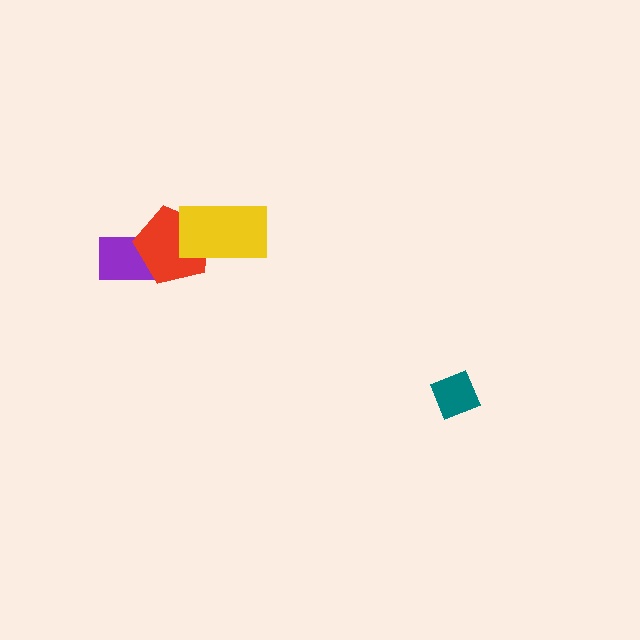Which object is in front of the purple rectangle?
The red pentagon is in front of the purple rectangle.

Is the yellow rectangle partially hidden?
No, no other shape covers it.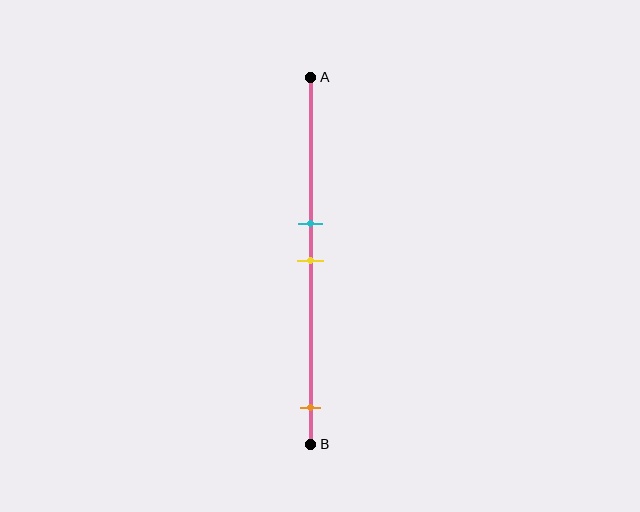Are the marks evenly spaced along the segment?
No, the marks are not evenly spaced.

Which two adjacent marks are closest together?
The cyan and yellow marks are the closest adjacent pair.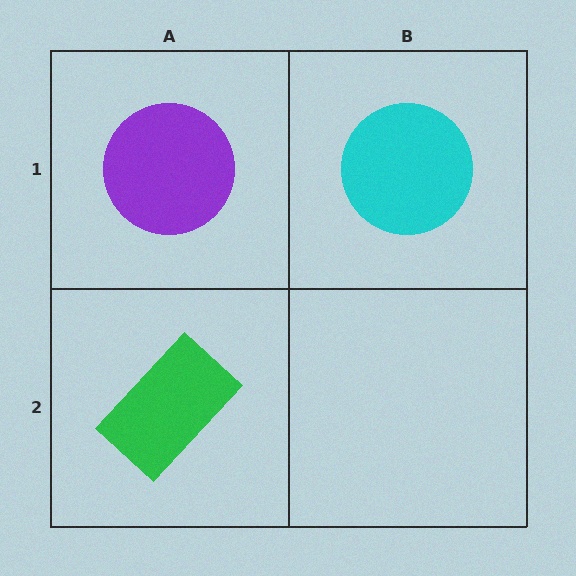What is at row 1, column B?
A cyan circle.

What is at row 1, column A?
A purple circle.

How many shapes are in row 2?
1 shape.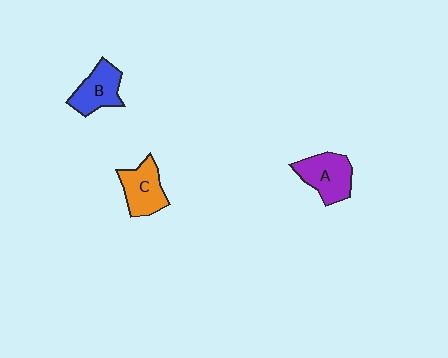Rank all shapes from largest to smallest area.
From largest to smallest: A (purple), C (orange), B (blue).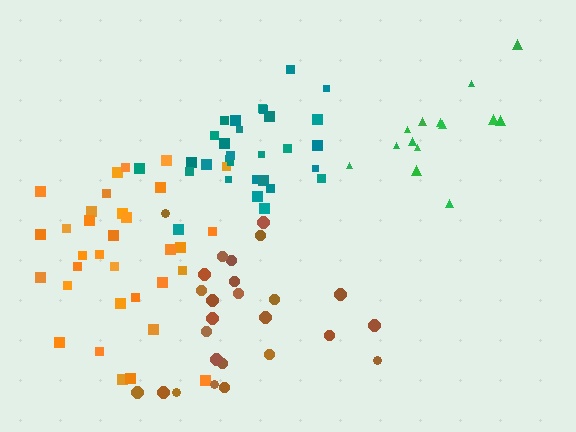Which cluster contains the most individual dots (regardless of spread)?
Orange (33).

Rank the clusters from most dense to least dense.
teal, brown, green, orange.